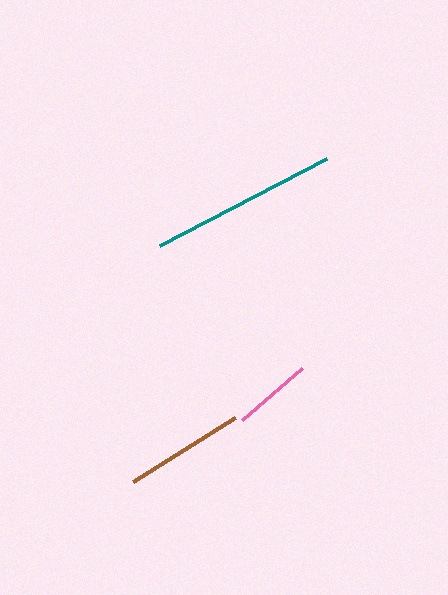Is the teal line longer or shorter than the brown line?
The teal line is longer than the brown line.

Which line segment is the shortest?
The pink line is the shortest at approximately 80 pixels.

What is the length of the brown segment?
The brown segment is approximately 120 pixels long.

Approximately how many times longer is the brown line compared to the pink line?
The brown line is approximately 1.5 times the length of the pink line.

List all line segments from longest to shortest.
From longest to shortest: teal, brown, pink.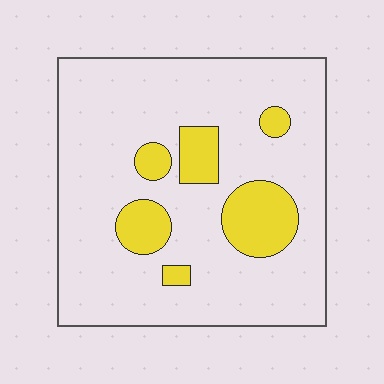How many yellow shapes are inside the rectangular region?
6.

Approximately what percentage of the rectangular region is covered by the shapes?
Approximately 15%.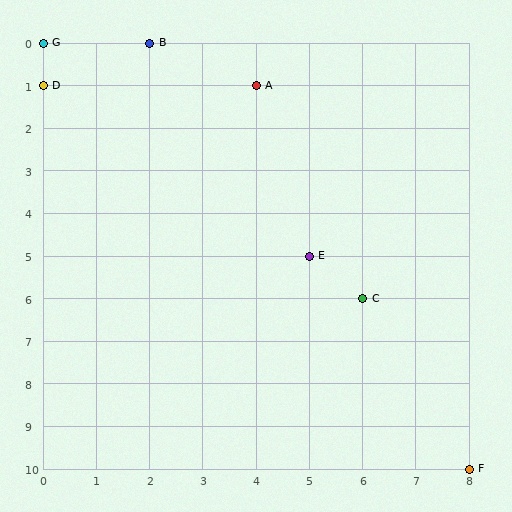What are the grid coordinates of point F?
Point F is at grid coordinates (8, 10).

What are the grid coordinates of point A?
Point A is at grid coordinates (4, 1).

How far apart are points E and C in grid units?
Points E and C are 1 column and 1 row apart (about 1.4 grid units diagonally).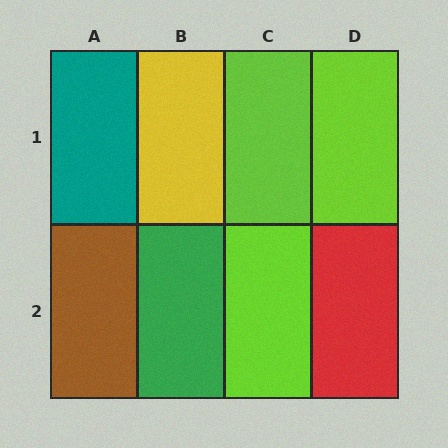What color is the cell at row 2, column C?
Lime.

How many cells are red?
1 cell is red.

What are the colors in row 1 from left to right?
Teal, yellow, lime, lime.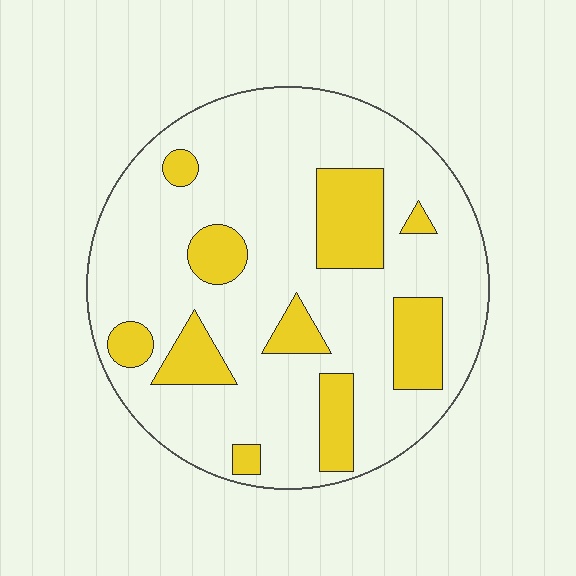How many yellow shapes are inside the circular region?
10.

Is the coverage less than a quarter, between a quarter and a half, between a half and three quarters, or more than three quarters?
Less than a quarter.